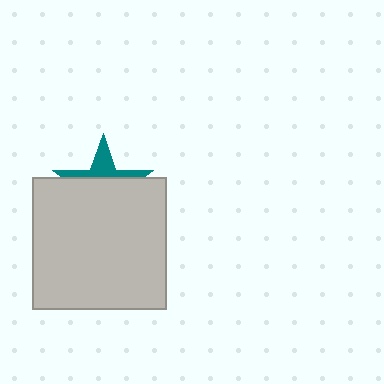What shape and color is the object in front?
The object in front is a light gray rectangle.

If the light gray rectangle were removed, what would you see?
You would see the complete teal star.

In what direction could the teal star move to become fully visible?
The teal star could move up. That would shift it out from behind the light gray rectangle entirely.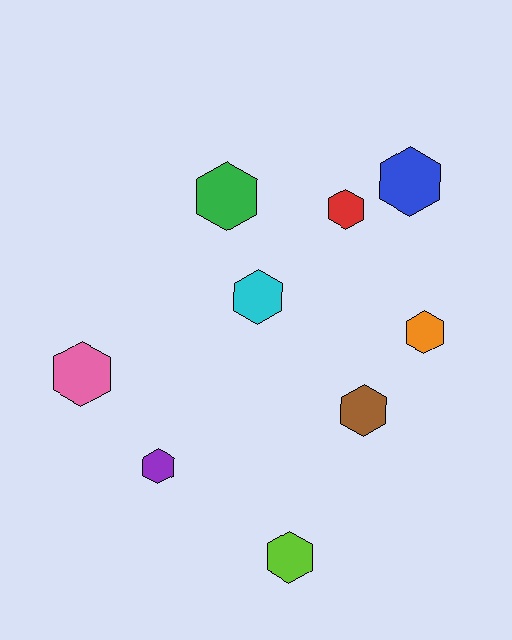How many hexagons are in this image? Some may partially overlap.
There are 9 hexagons.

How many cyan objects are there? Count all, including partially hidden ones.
There is 1 cyan object.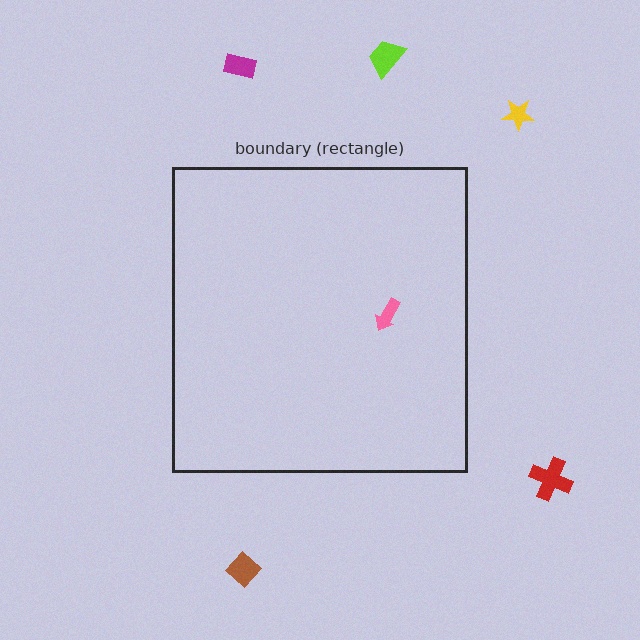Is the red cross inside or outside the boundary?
Outside.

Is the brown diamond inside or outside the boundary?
Outside.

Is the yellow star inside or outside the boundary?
Outside.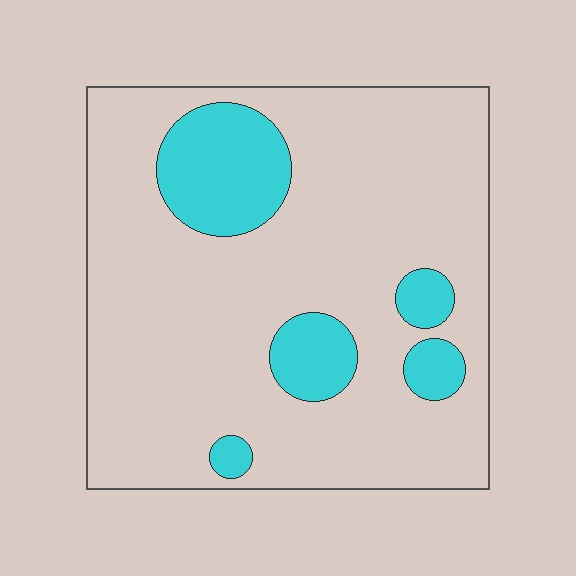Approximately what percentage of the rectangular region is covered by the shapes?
Approximately 15%.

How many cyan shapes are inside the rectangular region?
5.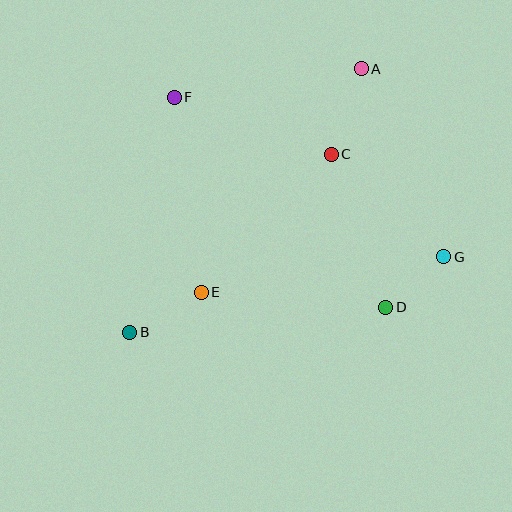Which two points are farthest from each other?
Points A and B are farthest from each other.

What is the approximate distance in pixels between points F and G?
The distance between F and G is approximately 313 pixels.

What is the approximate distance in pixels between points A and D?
The distance between A and D is approximately 240 pixels.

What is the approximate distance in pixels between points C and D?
The distance between C and D is approximately 163 pixels.